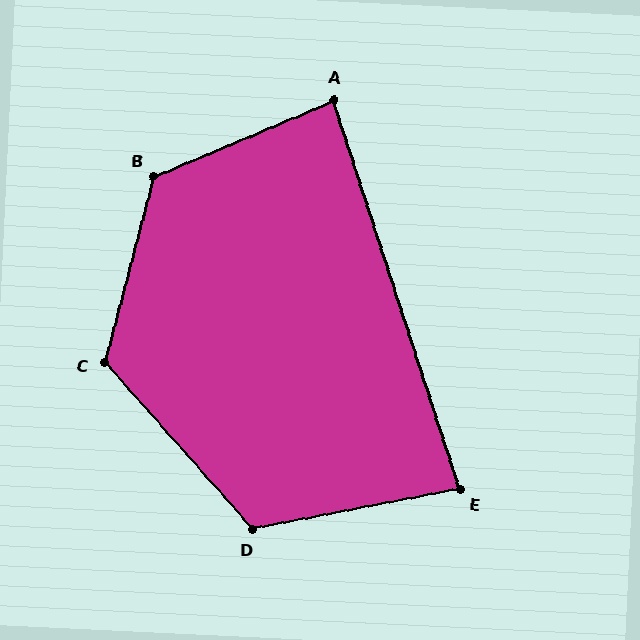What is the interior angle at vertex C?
Approximately 123 degrees (obtuse).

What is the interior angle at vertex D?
Approximately 121 degrees (obtuse).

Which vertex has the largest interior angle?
B, at approximately 128 degrees.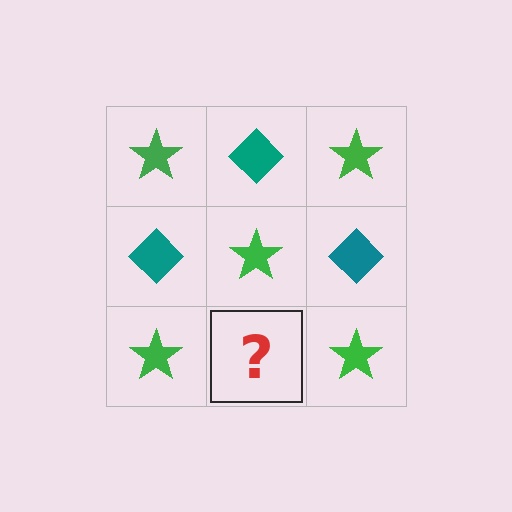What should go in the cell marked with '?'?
The missing cell should contain a teal diamond.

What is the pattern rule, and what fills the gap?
The rule is that it alternates green star and teal diamond in a checkerboard pattern. The gap should be filled with a teal diamond.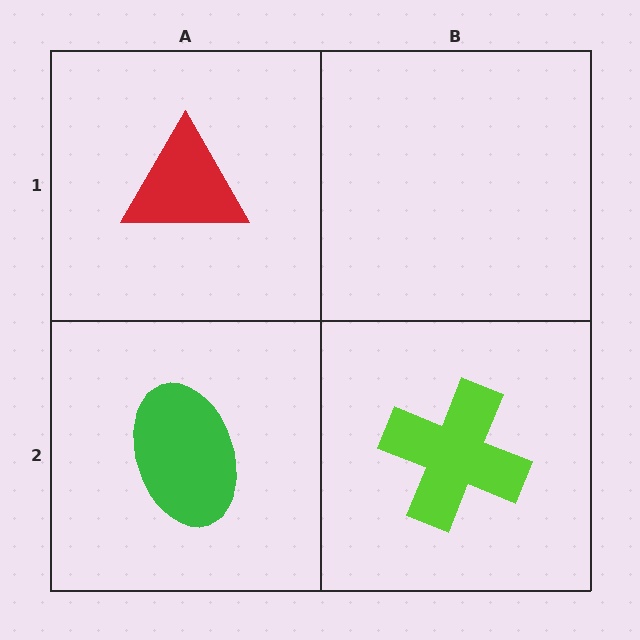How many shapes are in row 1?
1 shape.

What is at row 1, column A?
A red triangle.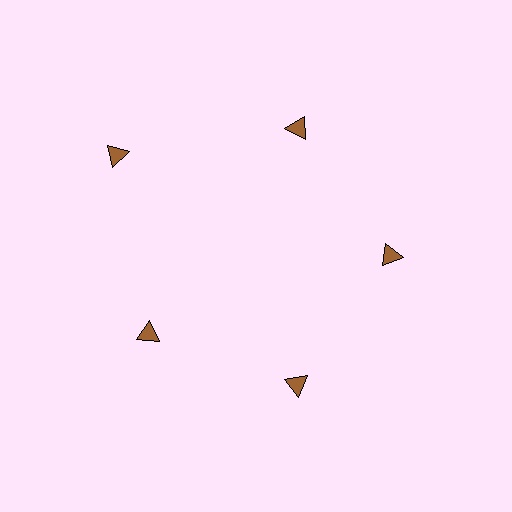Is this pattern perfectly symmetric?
No. The 5 brown triangles are arranged in a ring, but one element near the 10 o'clock position is pushed outward from the center, breaking the 5-fold rotational symmetry.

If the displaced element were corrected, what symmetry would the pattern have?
It would have 5-fold rotational symmetry — the pattern would map onto itself every 72 degrees.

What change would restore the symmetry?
The symmetry would be restored by moving it inward, back onto the ring so that all 5 triangles sit at equal angles and equal distance from the center.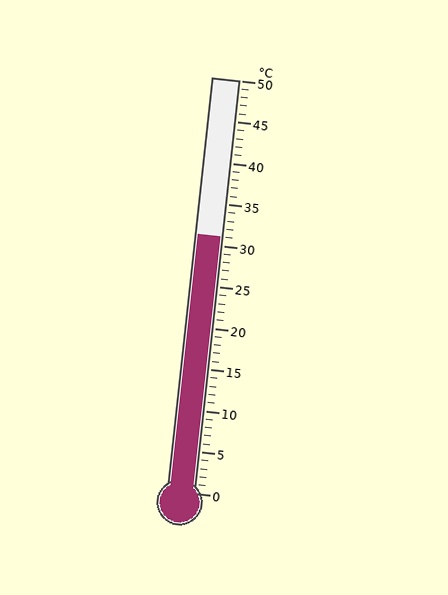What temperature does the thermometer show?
The thermometer shows approximately 31°C.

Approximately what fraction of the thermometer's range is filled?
The thermometer is filled to approximately 60% of its range.